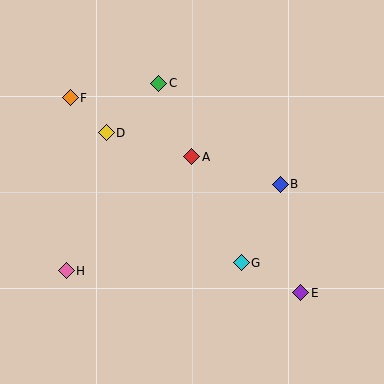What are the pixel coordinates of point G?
Point G is at (241, 263).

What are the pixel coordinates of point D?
Point D is at (106, 133).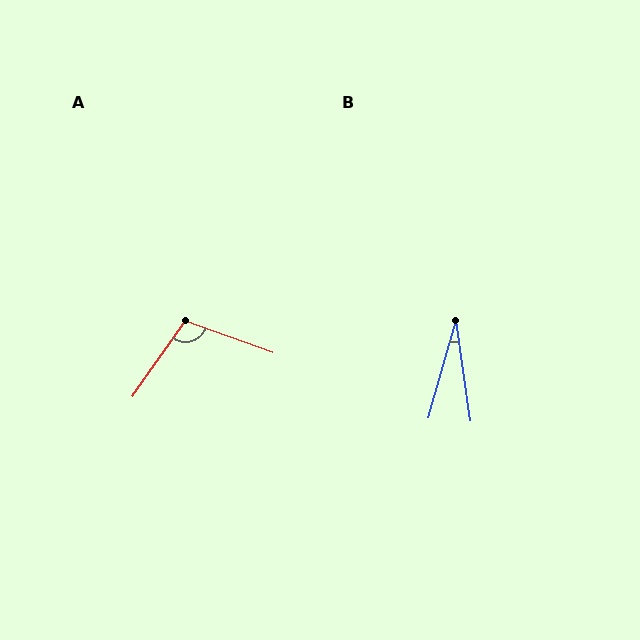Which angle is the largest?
A, at approximately 106 degrees.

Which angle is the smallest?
B, at approximately 24 degrees.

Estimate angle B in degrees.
Approximately 24 degrees.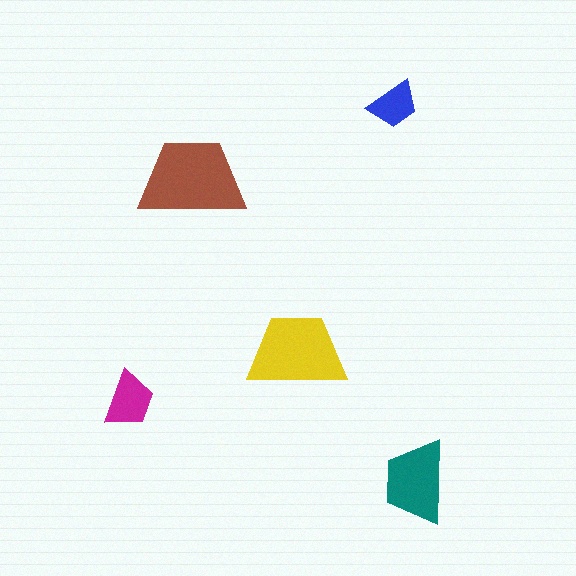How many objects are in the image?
There are 5 objects in the image.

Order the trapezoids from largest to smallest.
the brown one, the yellow one, the teal one, the magenta one, the blue one.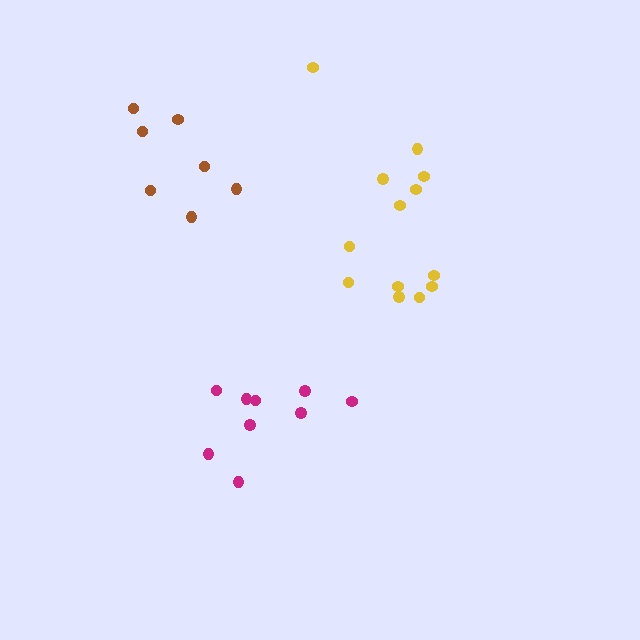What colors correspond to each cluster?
The clusters are colored: magenta, yellow, brown.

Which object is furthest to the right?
The yellow cluster is rightmost.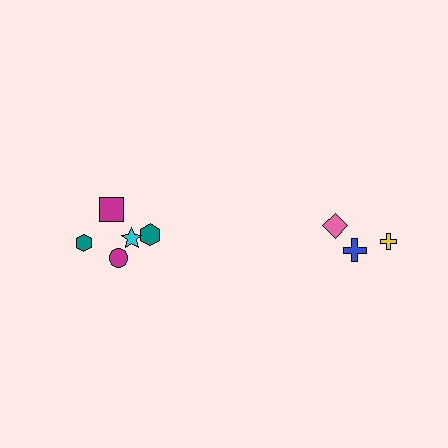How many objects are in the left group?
There are 5 objects.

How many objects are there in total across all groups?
There are 8 objects.